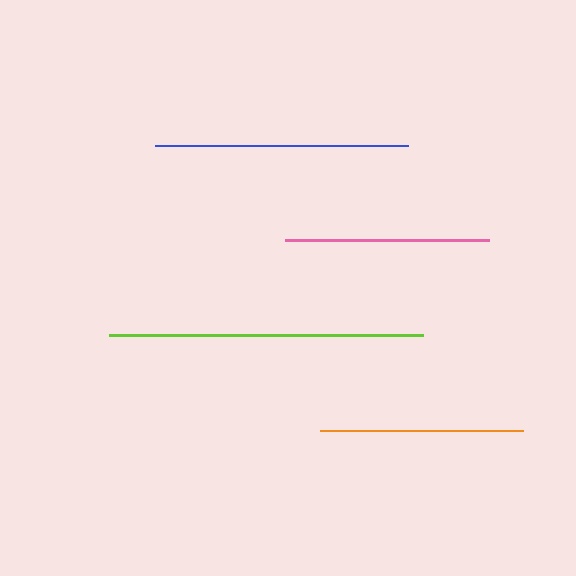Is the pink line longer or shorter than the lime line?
The lime line is longer than the pink line.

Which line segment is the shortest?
The orange line is the shortest at approximately 203 pixels.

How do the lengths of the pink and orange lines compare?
The pink and orange lines are approximately the same length.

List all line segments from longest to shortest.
From longest to shortest: lime, blue, pink, orange.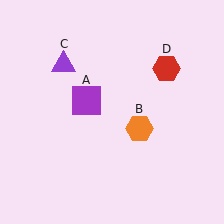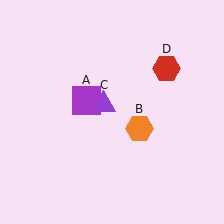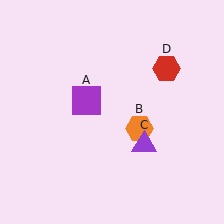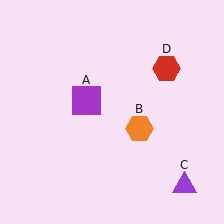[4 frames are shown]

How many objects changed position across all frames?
1 object changed position: purple triangle (object C).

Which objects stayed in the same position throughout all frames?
Purple square (object A) and orange hexagon (object B) and red hexagon (object D) remained stationary.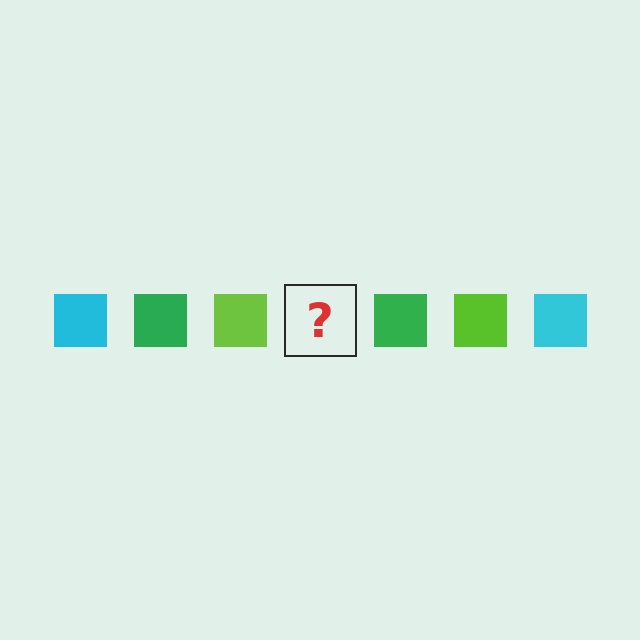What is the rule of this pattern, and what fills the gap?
The rule is that the pattern cycles through cyan, green, lime squares. The gap should be filled with a cyan square.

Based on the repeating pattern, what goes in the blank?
The blank should be a cyan square.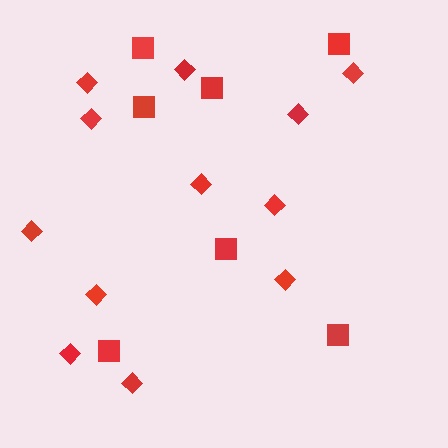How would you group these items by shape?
There are 2 groups: one group of diamonds (12) and one group of squares (7).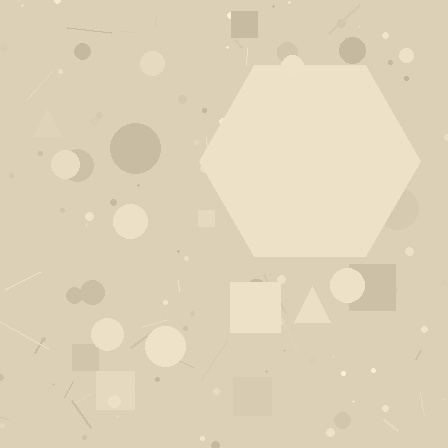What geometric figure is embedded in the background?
A hexagon is embedded in the background.